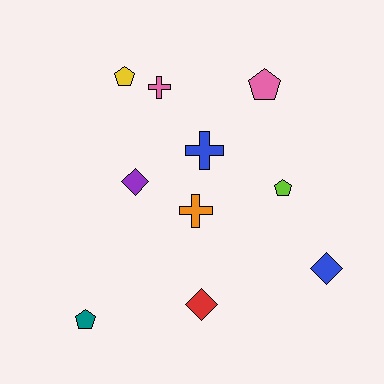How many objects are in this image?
There are 10 objects.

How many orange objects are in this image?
There is 1 orange object.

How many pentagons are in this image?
There are 4 pentagons.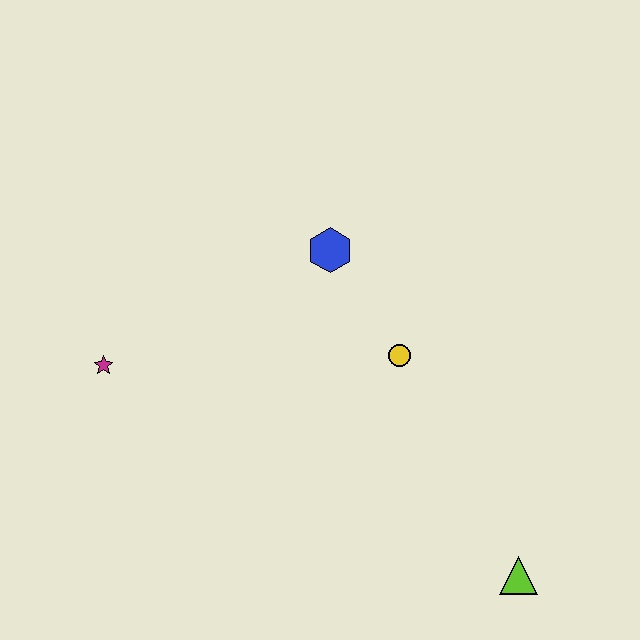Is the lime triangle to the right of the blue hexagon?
Yes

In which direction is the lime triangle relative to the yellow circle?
The lime triangle is below the yellow circle.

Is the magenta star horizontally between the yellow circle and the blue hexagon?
No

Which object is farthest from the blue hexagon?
The lime triangle is farthest from the blue hexagon.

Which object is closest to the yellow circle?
The blue hexagon is closest to the yellow circle.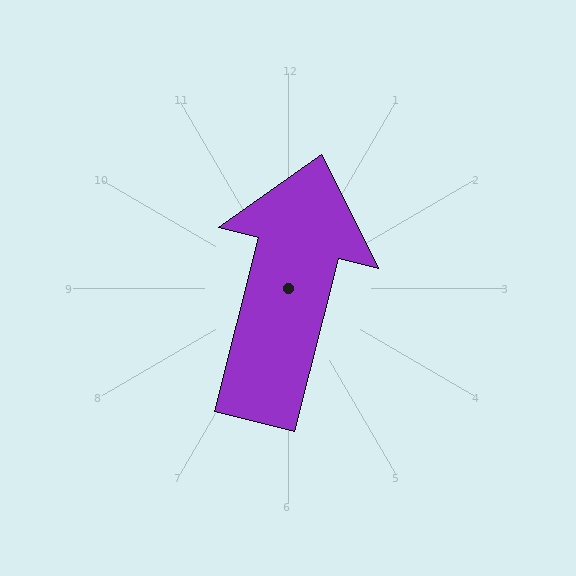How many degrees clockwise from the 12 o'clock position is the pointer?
Approximately 14 degrees.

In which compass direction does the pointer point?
North.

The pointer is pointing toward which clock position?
Roughly 12 o'clock.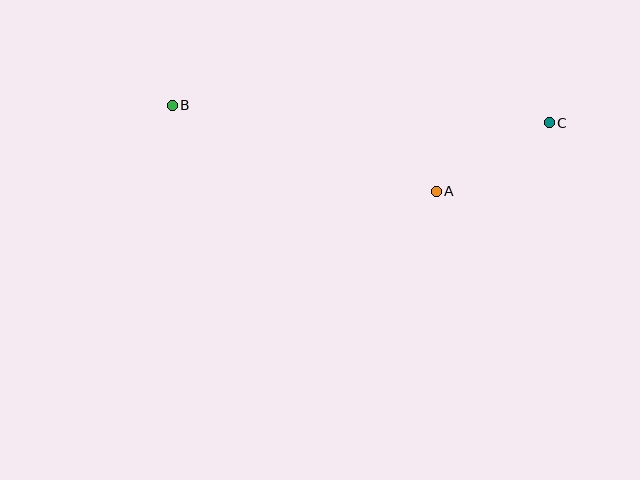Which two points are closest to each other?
Points A and C are closest to each other.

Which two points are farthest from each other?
Points B and C are farthest from each other.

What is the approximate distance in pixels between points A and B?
The distance between A and B is approximately 278 pixels.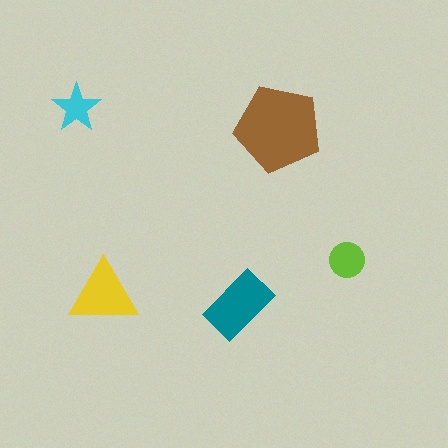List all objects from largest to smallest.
The brown pentagon, the teal rectangle, the yellow triangle, the lime circle, the cyan star.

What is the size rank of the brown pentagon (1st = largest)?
1st.